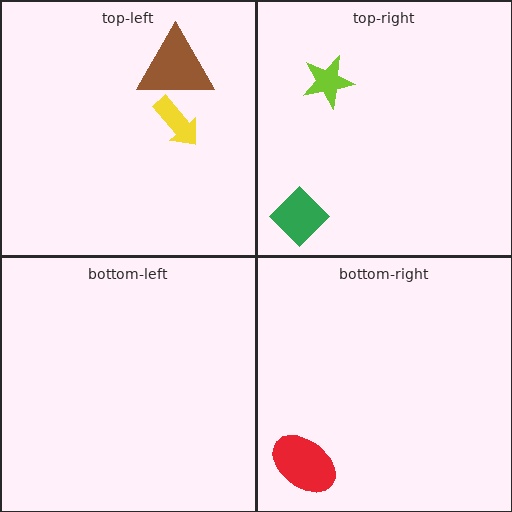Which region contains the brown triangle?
The top-left region.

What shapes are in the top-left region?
The brown triangle, the yellow arrow.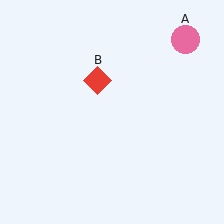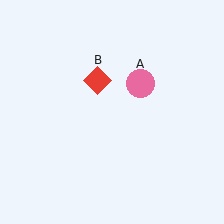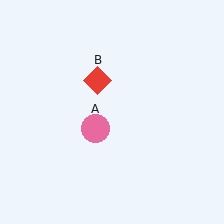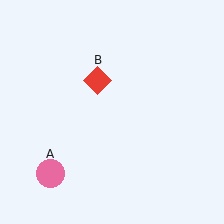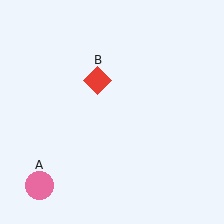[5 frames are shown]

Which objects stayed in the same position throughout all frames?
Red diamond (object B) remained stationary.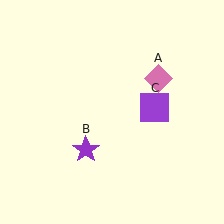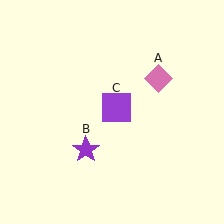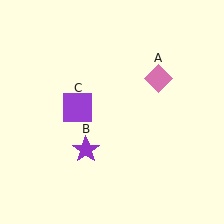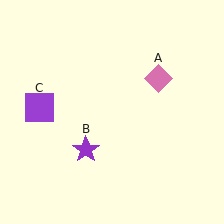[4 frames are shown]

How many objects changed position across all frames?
1 object changed position: purple square (object C).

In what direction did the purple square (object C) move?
The purple square (object C) moved left.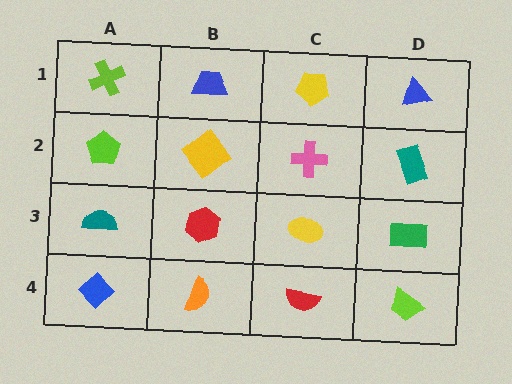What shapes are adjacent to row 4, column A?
A teal semicircle (row 3, column A), an orange semicircle (row 4, column B).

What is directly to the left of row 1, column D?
A yellow pentagon.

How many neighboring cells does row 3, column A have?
3.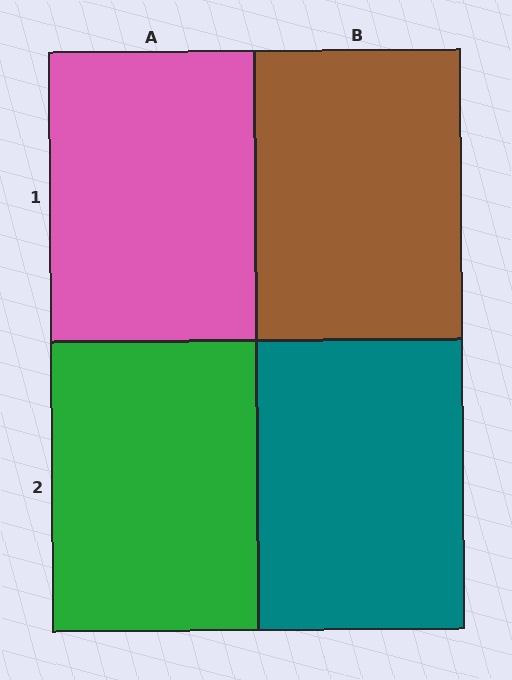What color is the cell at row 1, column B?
Brown.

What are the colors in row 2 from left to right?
Green, teal.